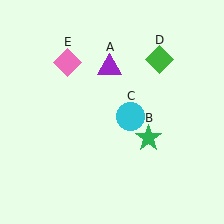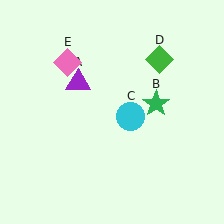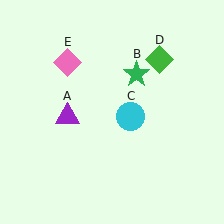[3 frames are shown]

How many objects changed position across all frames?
2 objects changed position: purple triangle (object A), green star (object B).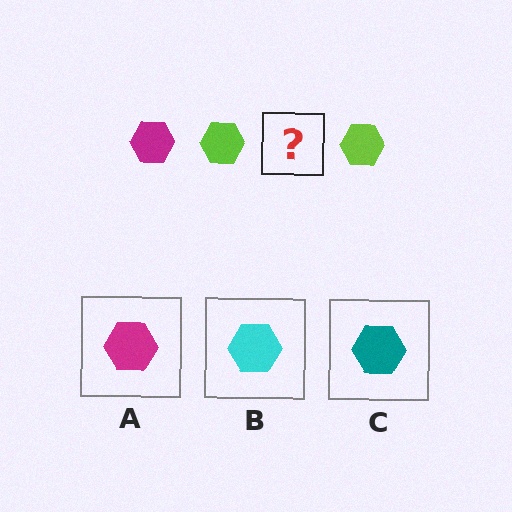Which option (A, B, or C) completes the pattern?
A.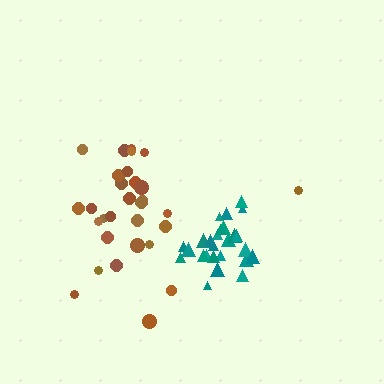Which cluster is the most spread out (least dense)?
Brown.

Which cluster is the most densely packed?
Teal.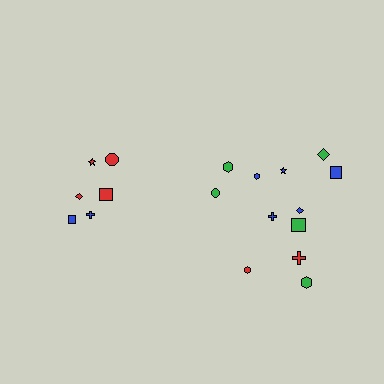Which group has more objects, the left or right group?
The right group.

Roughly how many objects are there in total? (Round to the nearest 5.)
Roughly 20 objects in total.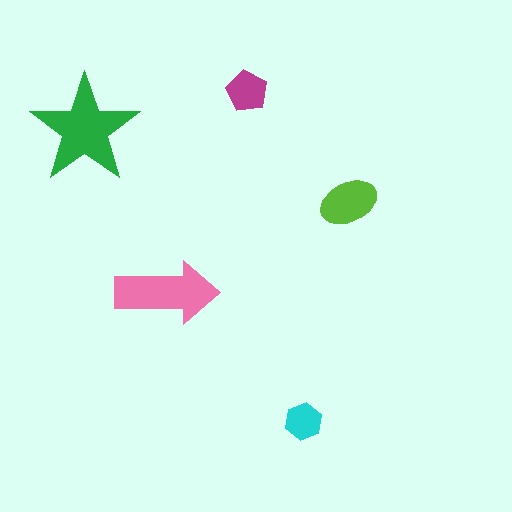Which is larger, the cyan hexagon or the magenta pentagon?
The magenta pentagon.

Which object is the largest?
The green star.